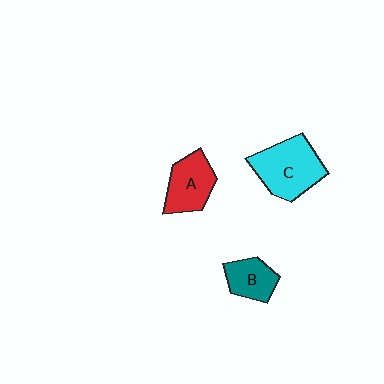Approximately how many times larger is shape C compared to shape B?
Approximately 1.8 times.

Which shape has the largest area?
Shape C (cyan).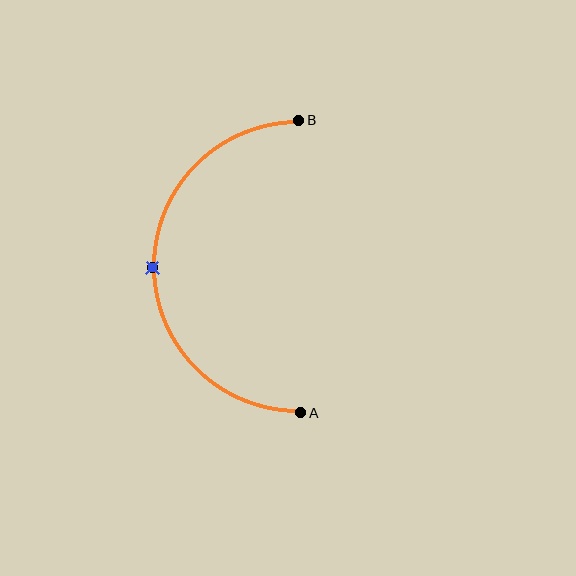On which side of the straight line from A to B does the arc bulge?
The arc bulges to the left of the straight line connecting A and B.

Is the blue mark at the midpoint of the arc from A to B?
Yes. The blue mark lies on the arc at equal arc-length from both A and B — it is the arc midpoint.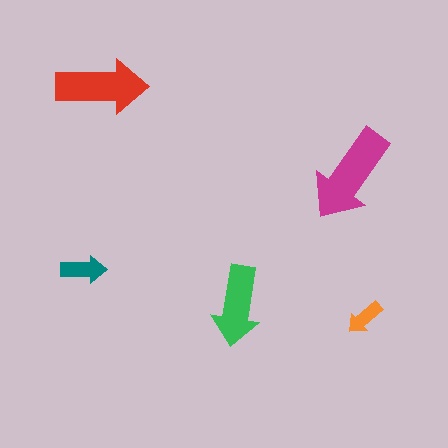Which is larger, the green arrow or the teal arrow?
The green one.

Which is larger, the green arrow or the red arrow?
The red one.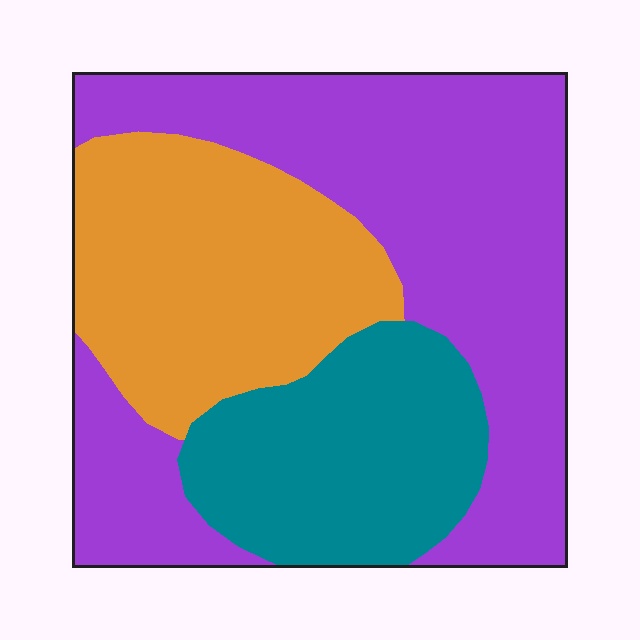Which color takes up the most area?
Purple, at roughly 50%.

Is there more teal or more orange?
Orange.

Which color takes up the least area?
Teal, at roughly 25%.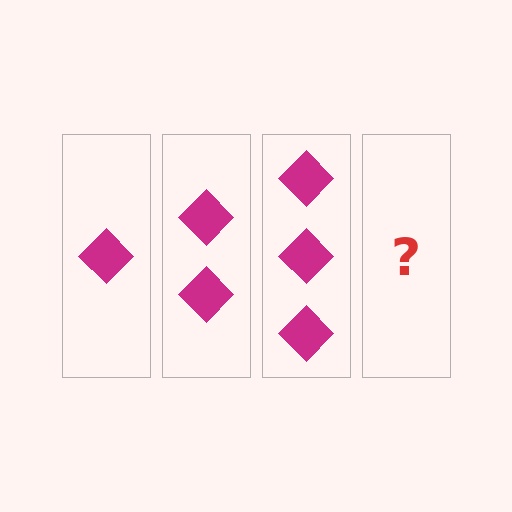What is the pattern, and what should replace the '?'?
The pattern is that each step adds one more diamond. The '?' should be 4 diamonds.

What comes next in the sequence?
The next element should be 4 diamonds.